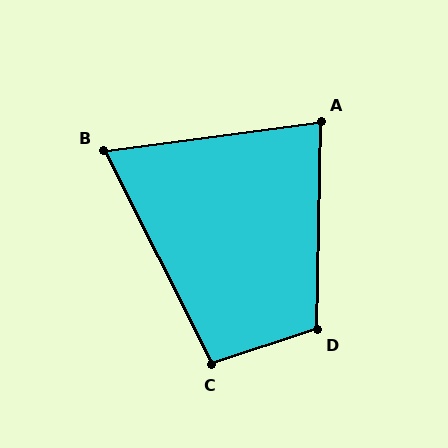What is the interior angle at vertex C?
Approximately 99 degrees (obtuse).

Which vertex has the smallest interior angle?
B, at approximately 71 degrees.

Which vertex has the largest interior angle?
D, at approximately 109 degrees.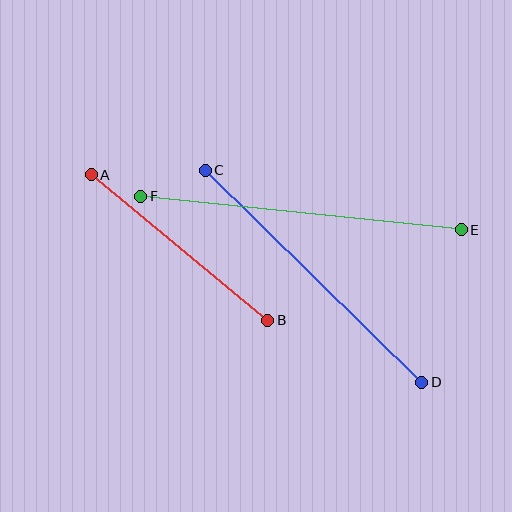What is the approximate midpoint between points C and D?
The midpoint is at approximately (313, 276) pixels.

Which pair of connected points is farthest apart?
Points E and F are farthest apart.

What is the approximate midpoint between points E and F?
The midpoint is at approximately (301, 213) pixels.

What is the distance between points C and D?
The distance is approximately 303 pixels.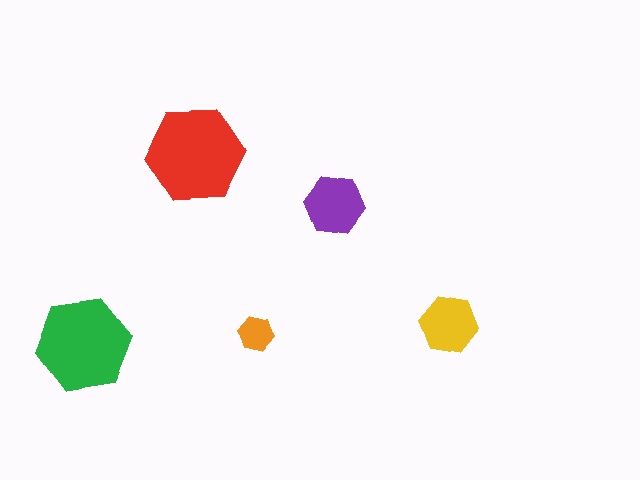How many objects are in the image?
There are 5 objects in the image.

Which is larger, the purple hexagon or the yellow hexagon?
The purple one.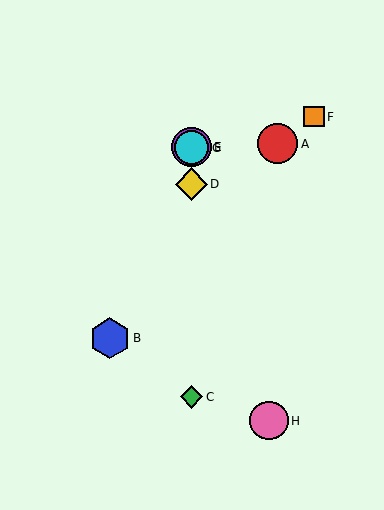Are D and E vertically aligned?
Yes, both are at x≈191.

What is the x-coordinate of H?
Object H is at x≈269.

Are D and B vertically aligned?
No, D is at x≈191 and B is at x≈110.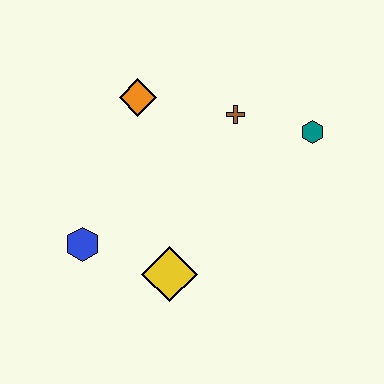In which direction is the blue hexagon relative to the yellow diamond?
The blue hexagon is to the left of the yellow diamond.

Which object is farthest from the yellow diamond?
The teal hexagon is farthest from the yellow diamond.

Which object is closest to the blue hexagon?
The yellow diamond is closest to the blue hexagon.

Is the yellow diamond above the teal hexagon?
No